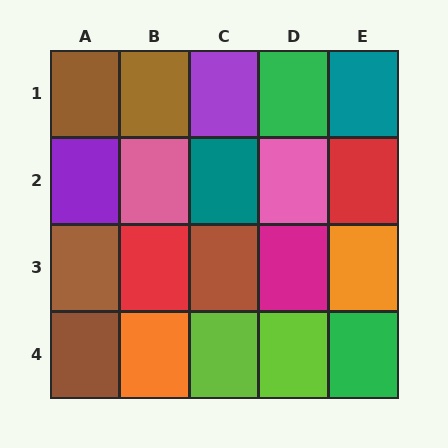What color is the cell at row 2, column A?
Purple.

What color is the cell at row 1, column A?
Brown.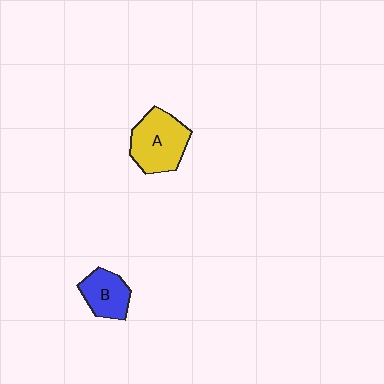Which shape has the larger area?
Shape A (yellow).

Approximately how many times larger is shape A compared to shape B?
Approximately 1.5 times.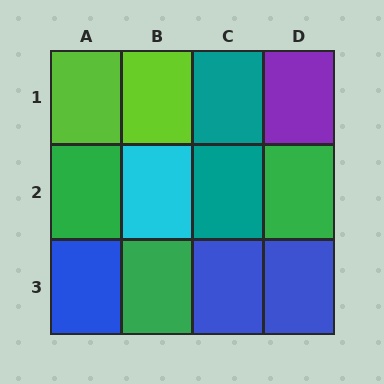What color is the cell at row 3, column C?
Blue.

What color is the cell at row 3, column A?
Blue.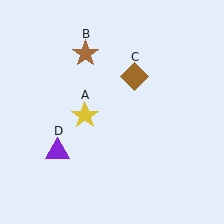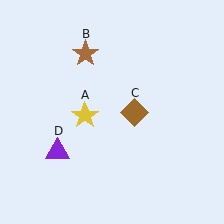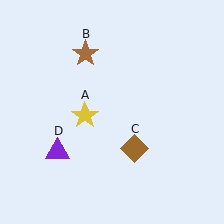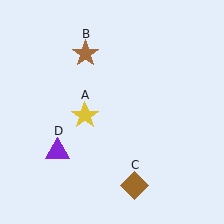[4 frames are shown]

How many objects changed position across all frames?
1 object changed position: brown diamond (object C).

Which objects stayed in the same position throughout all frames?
Yellow star (object A) and brown star (object B) and purple triangle (object D) remained stationary.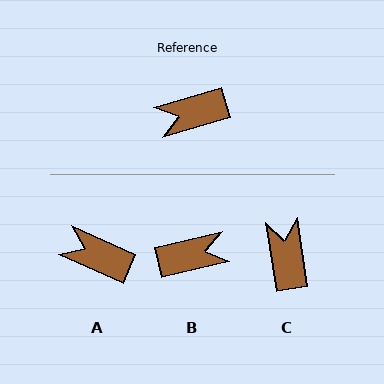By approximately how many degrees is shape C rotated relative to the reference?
Approximately 98 degrees clockwise.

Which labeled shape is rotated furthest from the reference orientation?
B, about 176 degrees away.